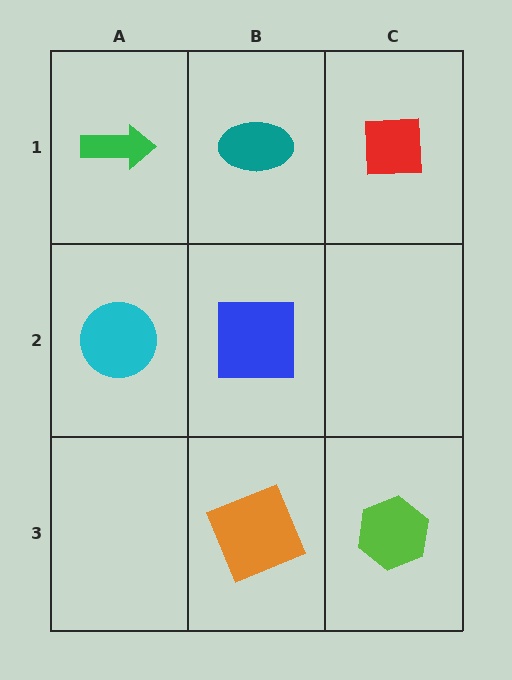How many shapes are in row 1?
3 shapes.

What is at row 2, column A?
A cyan circle.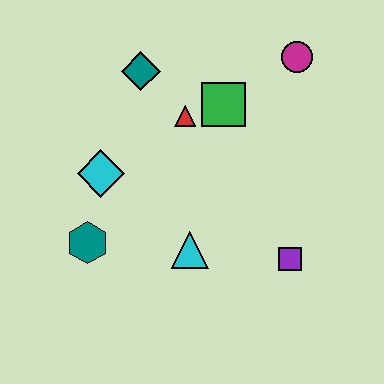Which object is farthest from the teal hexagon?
The magenta circle is farthest from the teal hexagon.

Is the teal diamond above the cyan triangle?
Yes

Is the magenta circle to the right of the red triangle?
Yes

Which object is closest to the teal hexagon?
The cyan diamond is closest to the teal hexagon.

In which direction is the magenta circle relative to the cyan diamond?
The magenta circle is to the right of the cyan diamond.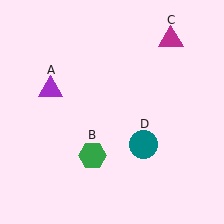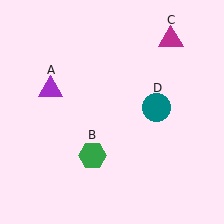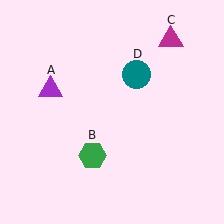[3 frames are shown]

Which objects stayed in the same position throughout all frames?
Purple triangle (object A) and green hexagon (object B) and magenta triangle (object C) remained stationary.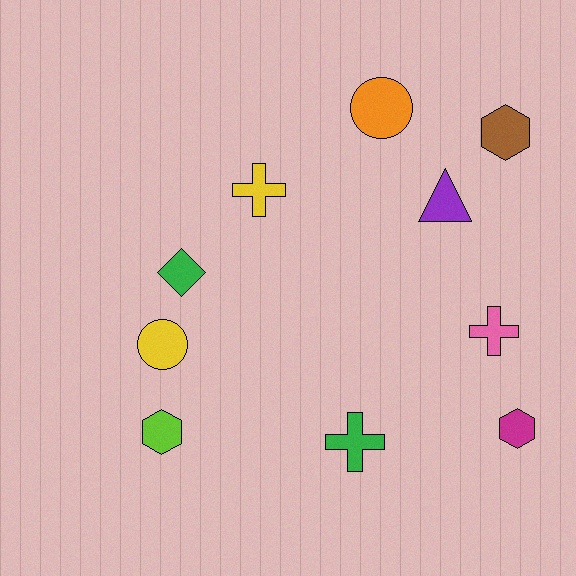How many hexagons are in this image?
There are 3 hexagons.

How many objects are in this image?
There are 10 objects.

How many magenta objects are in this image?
There is 1 magenta object.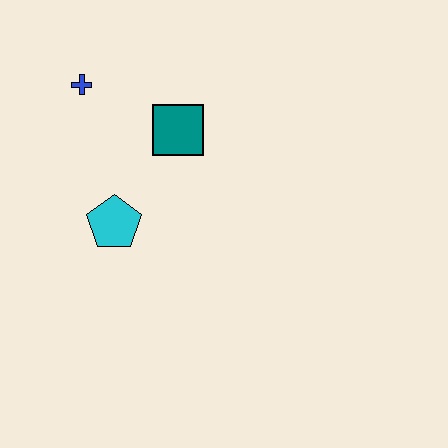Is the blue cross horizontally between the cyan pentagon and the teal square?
No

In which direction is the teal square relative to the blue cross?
The teal square is to the right of the blue cross.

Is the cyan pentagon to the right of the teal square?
No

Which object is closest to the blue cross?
The teal square is closest to the blue cross.